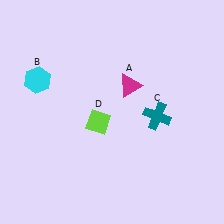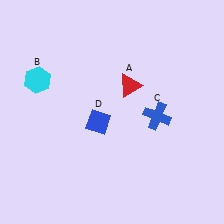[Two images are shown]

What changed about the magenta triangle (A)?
In Image 1, A is magenta. In Image 2, it changed to red.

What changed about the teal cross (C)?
In Image 1, C is teal. In Image 2, it changed to blue.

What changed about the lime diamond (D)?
In Image 1, D is lime. In Image 2, it changed to blue.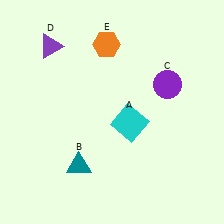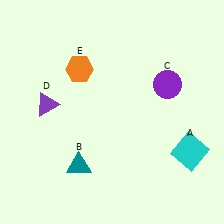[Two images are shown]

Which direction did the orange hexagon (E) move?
The orange hexagon (E) moved left.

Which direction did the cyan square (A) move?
The cyan square (A) moved right.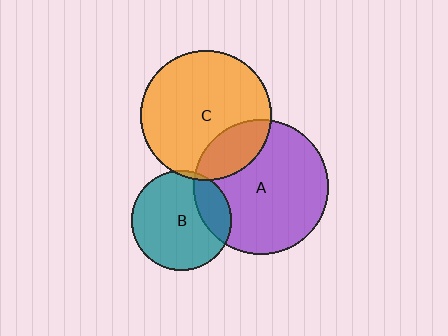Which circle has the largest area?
Circle A (purple).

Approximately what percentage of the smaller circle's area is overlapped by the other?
Approximately 5%.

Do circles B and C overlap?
Yes.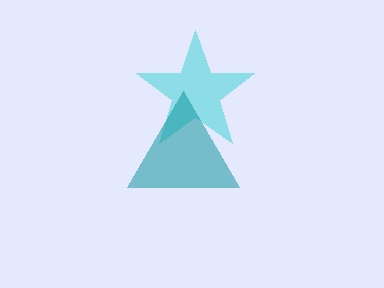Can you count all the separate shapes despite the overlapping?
Yes, there are 2 separate shapes.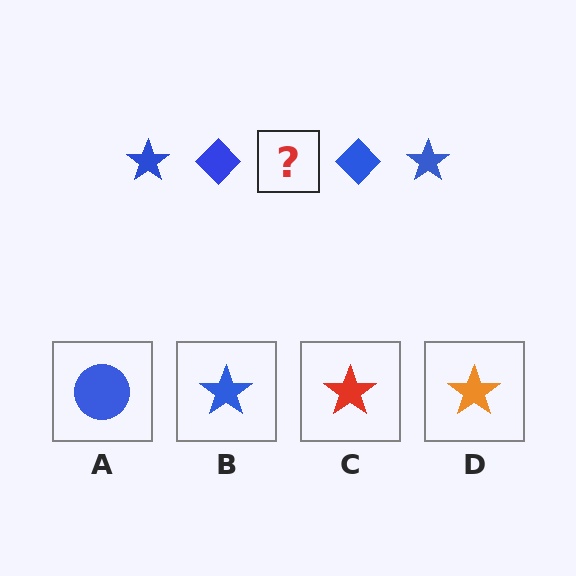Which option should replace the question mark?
Option B.